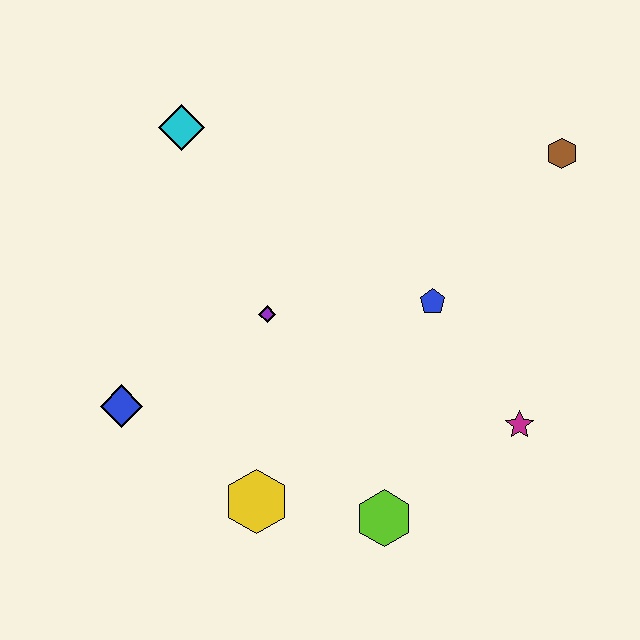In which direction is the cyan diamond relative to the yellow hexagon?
The cyan diamond is above the yellow hexagon.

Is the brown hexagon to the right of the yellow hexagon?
Yes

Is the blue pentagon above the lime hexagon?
Yes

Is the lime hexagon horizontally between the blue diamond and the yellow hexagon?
No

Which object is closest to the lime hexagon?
The yellow hexagon is closest to the lime hexagon.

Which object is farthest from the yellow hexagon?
The brown hexagon is farthest from the yellow hexagon.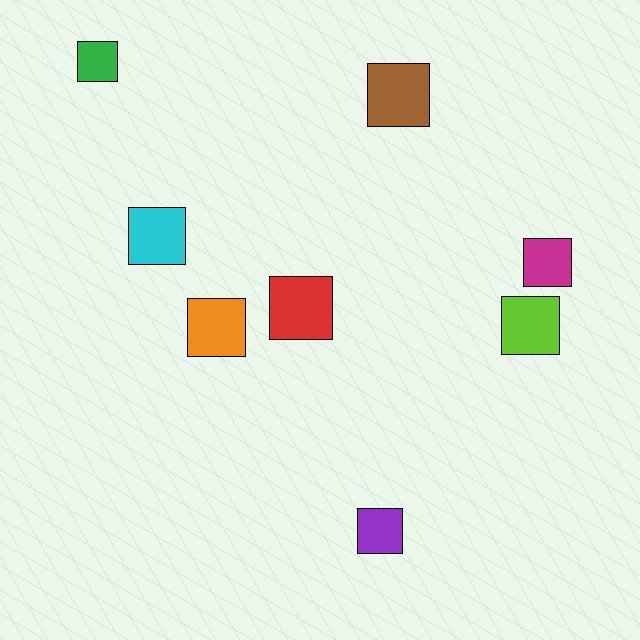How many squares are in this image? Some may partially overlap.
There are 8 squares.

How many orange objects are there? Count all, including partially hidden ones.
There is 1 orange object.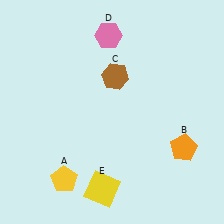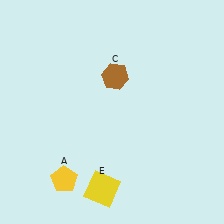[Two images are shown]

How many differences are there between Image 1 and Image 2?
There are 2 differences between the two images.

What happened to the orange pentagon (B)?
The orange pentagon (B) was removed in Image 2. It was in the bottom-right area of Image 1.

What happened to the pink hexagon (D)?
The pink hexagon (D) was removed in Image 2. It was in the top-left area of Image 1.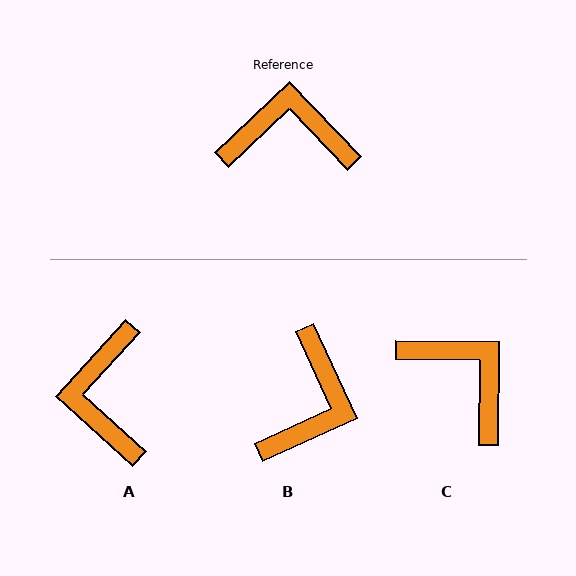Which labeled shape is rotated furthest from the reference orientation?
B, about 109 degrees away.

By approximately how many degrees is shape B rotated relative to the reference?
Approximately 109 degrees clockwise.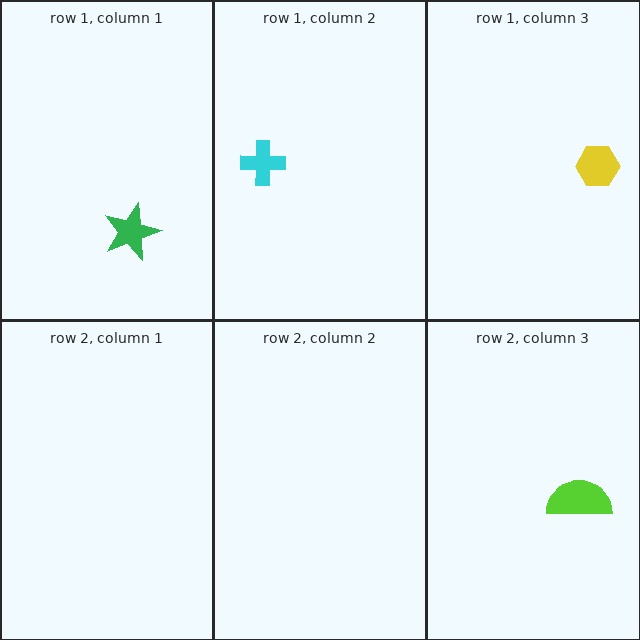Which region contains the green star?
The row 1, column 1 region.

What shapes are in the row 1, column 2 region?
The cyan cross.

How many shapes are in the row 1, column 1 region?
1.